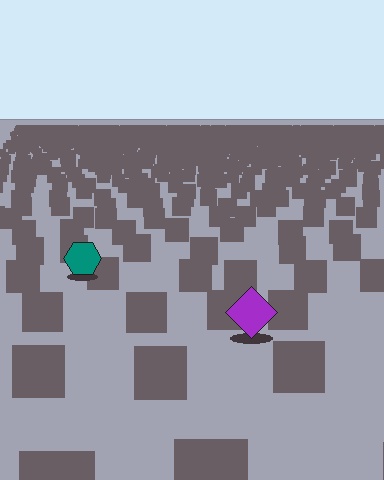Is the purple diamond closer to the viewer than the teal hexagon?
Yes. The purple diamond is closer — you can tell from the texture gradient: the ground texture is coarser near it.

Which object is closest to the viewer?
The purple diamond is closest. The texture marks near it are larger and more spread out.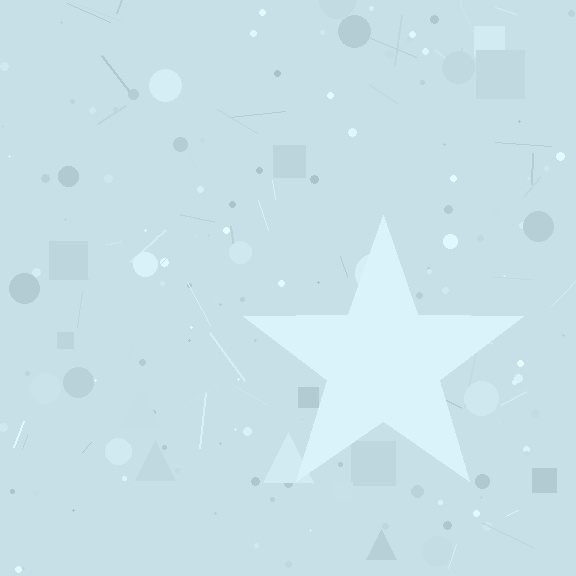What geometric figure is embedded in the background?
A star is embedded in the background.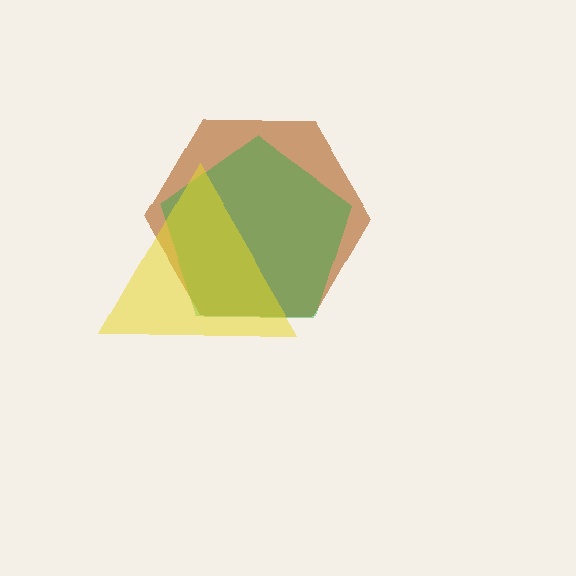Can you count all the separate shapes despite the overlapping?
Yes, there are 3 separate shapes.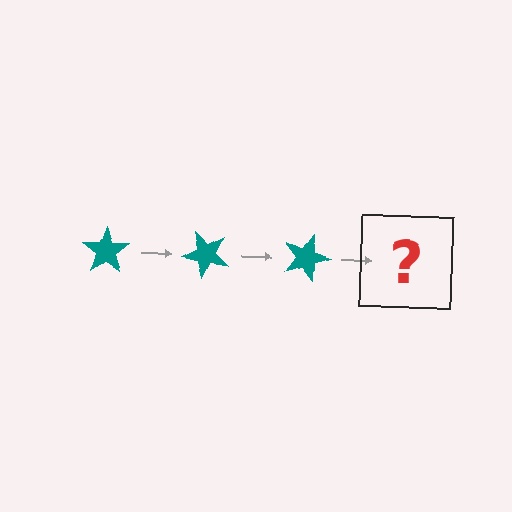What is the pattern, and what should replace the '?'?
The pattern is that the star rotates 45 degrees each step. The '?' should be a teal star rotated 135 degrees.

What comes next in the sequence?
The next element should be a teal star rotated 135 degrees.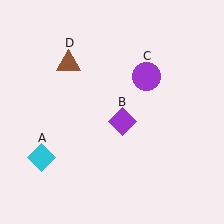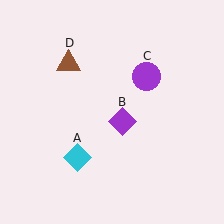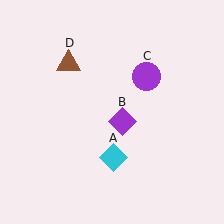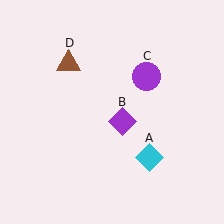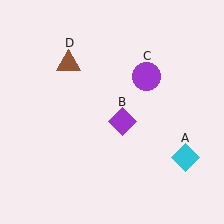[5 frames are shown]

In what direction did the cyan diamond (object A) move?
The cyan diamond (object A) moved right.